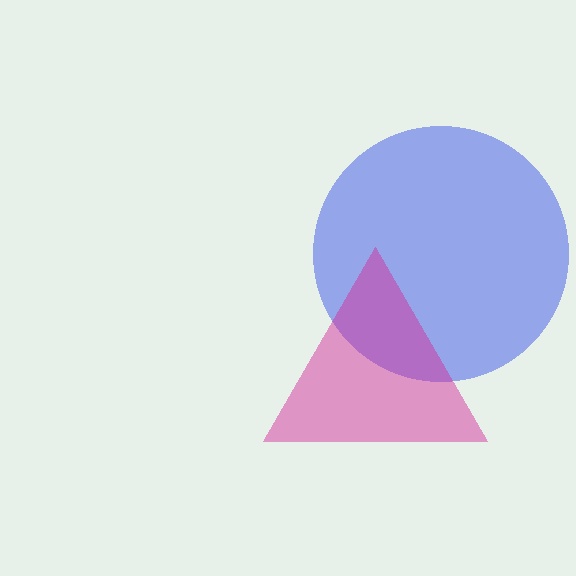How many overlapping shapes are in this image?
There are 2 overlapping shapes in the image.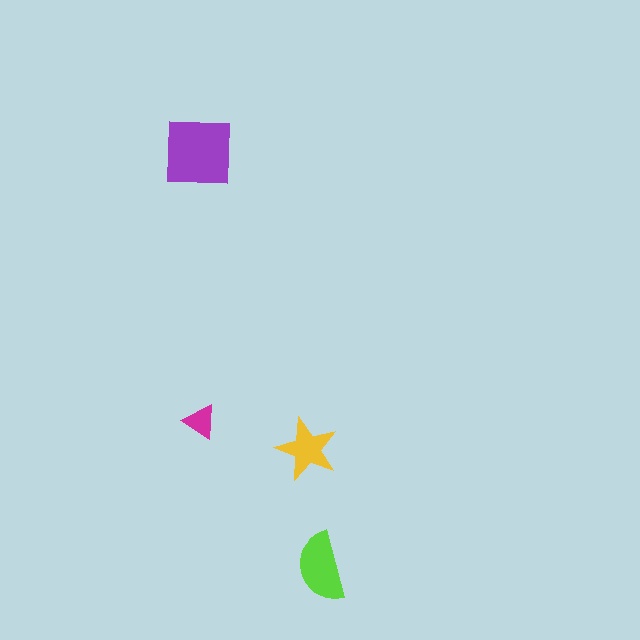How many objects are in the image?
There are 4 objects in the image.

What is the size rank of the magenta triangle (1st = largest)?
4th.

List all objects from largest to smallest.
The purple square, the lime semicircle, the yellow star, the magenta triangle.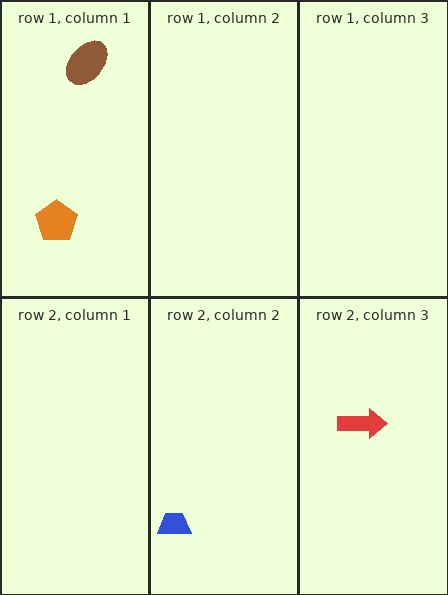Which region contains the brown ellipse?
The row 1, column 1 region.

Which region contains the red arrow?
The row 2, column 3 region.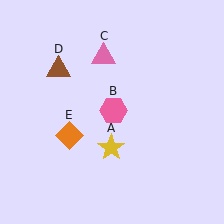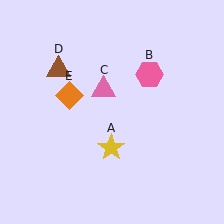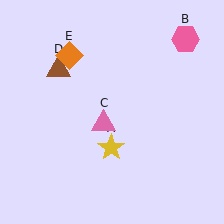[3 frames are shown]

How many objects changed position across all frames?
3 objects changed position: pink hexagon (object B), pink triangle (object C), orange diamond (object E).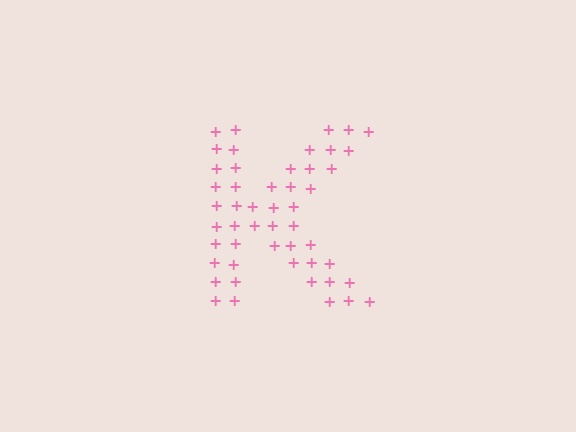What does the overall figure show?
The overall figure shows the letter K.